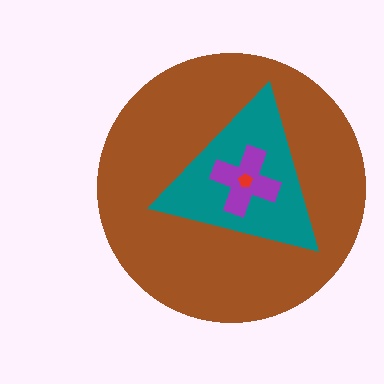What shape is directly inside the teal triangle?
The purple cross.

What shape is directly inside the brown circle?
The teal triangle.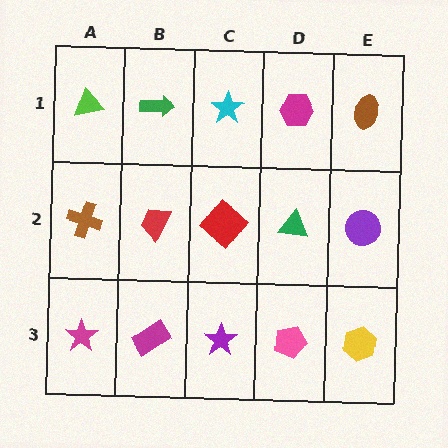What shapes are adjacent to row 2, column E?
A brown ellipse (row 1, column E), a yellow hexagon (row 3, column E), a green triangle (row 2, column D).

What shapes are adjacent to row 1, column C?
A red diamond (row 2, column C), a green arrow (row 1, column B), a magenta hexagon (row 1, column D).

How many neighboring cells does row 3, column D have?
3.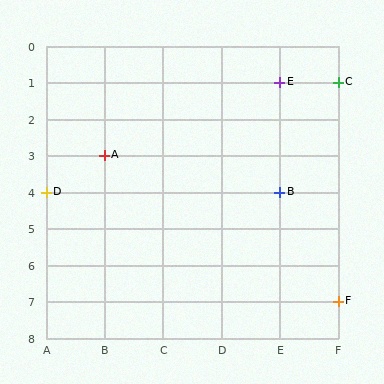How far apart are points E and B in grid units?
Points E and B are 3 rows apart.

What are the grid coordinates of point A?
Point A is at grid coordinates (B, 3).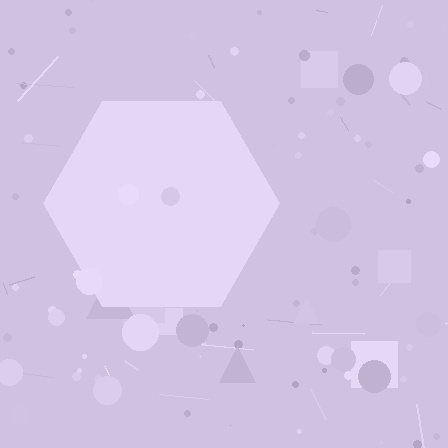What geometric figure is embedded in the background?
A hexagon is embedded in the background.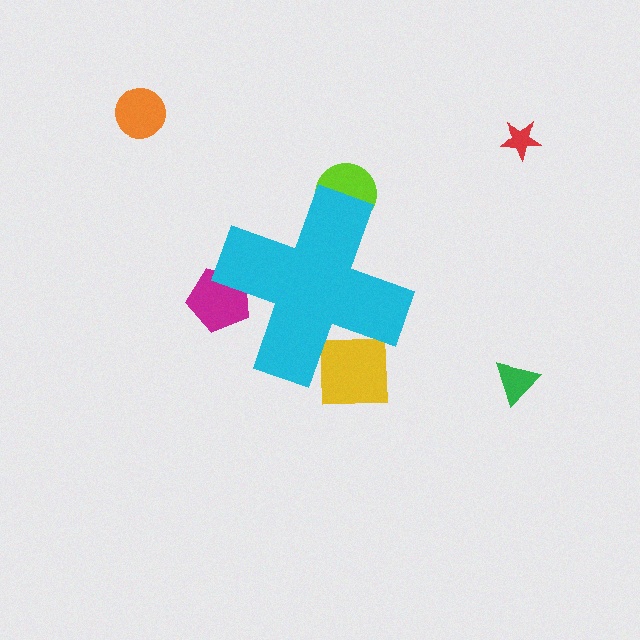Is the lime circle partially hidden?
Yes, the lime circle is partially hidden behind the cyan cross.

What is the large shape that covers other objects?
A cyan cross.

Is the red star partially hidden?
No, the red star is fully visible.